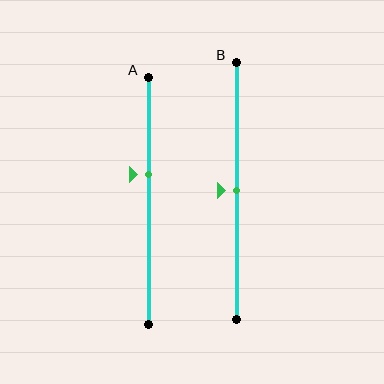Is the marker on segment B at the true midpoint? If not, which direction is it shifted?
Yes, the marker on segment B is at the true midpoint.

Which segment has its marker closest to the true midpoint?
Segment B has its marker closest to the true midpoint.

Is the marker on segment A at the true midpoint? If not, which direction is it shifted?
No, the marker on segment A is shifted upward by about 11% of the segment length.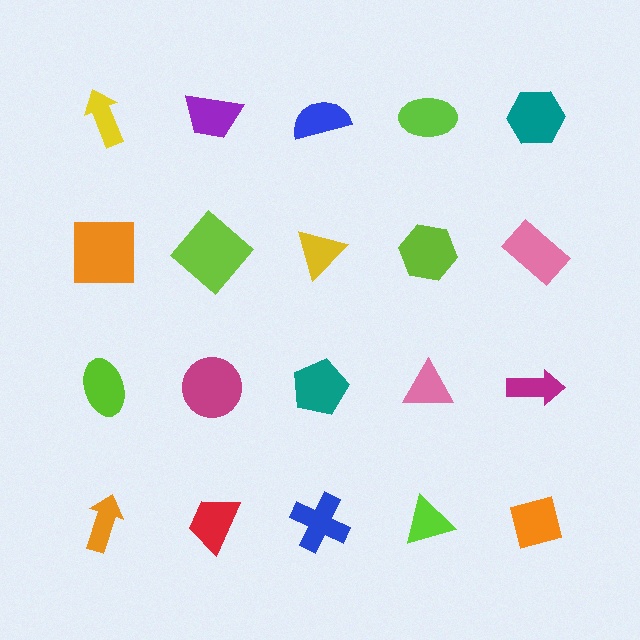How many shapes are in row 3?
5 shapes.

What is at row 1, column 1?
A yellow arrow.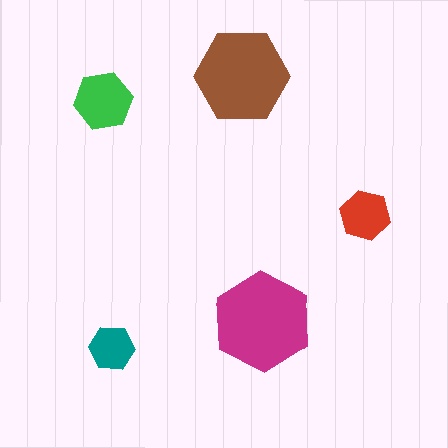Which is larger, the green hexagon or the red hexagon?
The green one.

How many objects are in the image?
There are 5 objects in the image.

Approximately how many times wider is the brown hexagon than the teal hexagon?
About 2 times wider.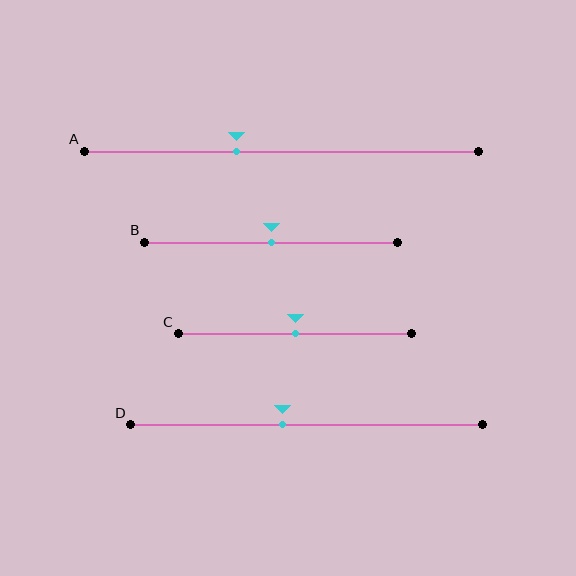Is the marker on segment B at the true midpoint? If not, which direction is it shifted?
Yes, the marker on segment B is at the true midpoint.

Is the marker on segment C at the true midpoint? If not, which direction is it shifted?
Yes, the marker on segment C is at the true midpoint.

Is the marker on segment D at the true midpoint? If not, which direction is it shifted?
No, the marker on segment D is shifted to the left by about 7% of the segment length.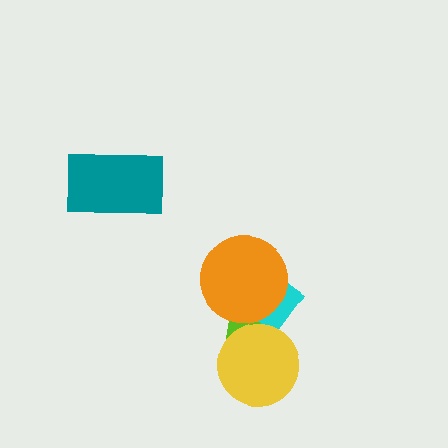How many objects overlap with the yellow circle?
2 objects overlap with the yellow circle.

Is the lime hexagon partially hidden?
Yes, it is partially covered by another shape.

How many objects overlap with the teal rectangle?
0 objects overlap with the teal rectangle.